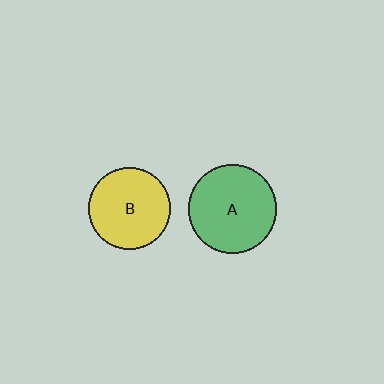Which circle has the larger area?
Circle A (green).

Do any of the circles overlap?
No, none of the circles overlap.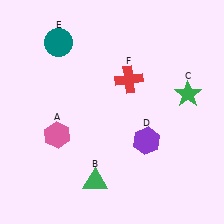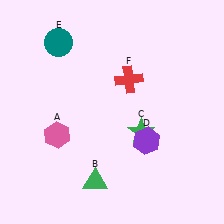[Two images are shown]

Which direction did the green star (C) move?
The green star (C) moved left.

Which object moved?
The green star (C) moved left.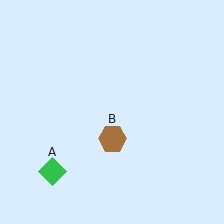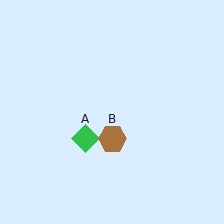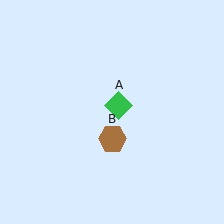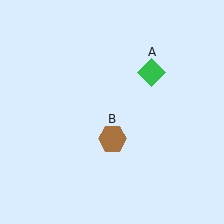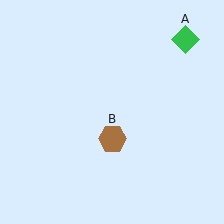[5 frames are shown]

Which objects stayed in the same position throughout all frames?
Brown hexagon (object B) remained stationary.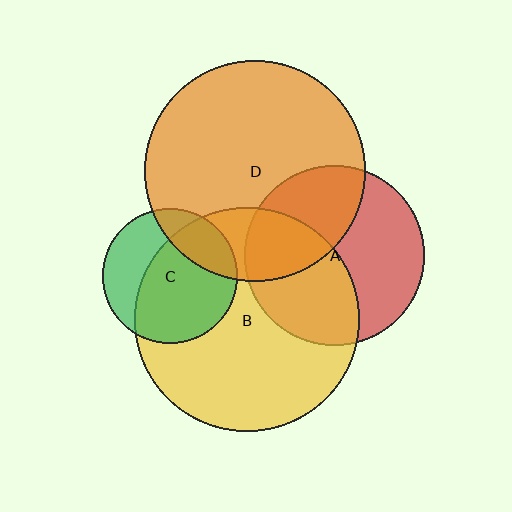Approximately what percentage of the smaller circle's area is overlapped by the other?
Approximately 40%.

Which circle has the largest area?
Circle B (yellow).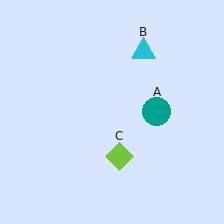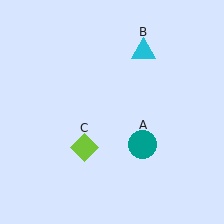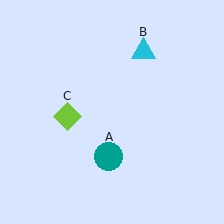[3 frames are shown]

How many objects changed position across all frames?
2 objects changed position: teal circle (object A), lime diamond (object C).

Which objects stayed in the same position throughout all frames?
Cyan triangle (object B) remained stationary.